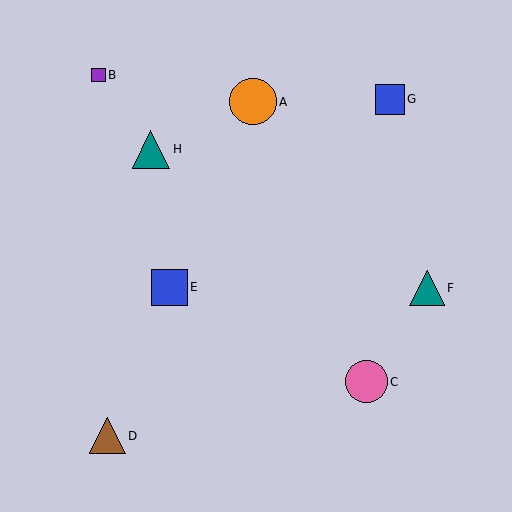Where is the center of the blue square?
The center of the blue square is at (390, 99).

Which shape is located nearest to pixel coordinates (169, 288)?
The blue square (labeled E) at (169, 287) is nearest to that location.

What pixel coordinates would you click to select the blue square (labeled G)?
Click at (390, 99) to select the blue square G.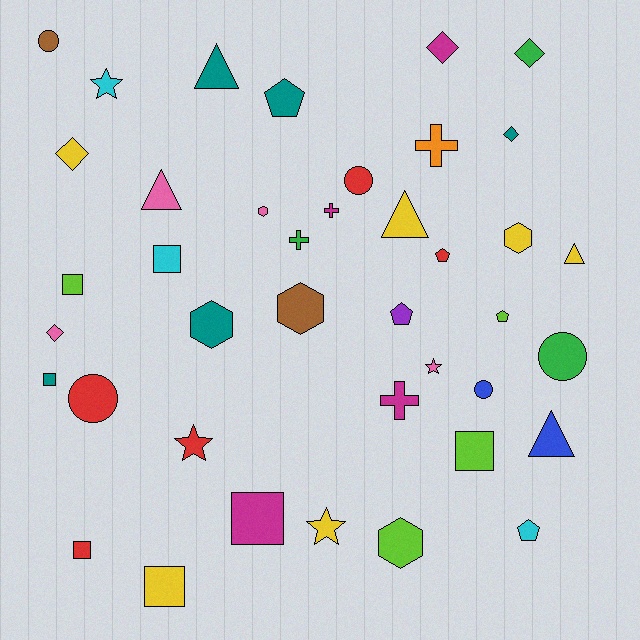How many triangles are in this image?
There are 5 triangles.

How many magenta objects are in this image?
There are 4 magenta objects.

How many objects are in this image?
There are 40 objects.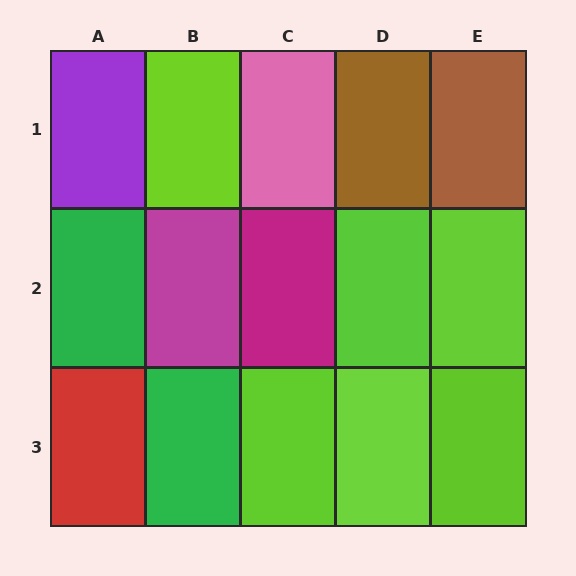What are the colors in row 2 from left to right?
Green, magenta, magenta, lime, lime.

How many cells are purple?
1 cell is purple.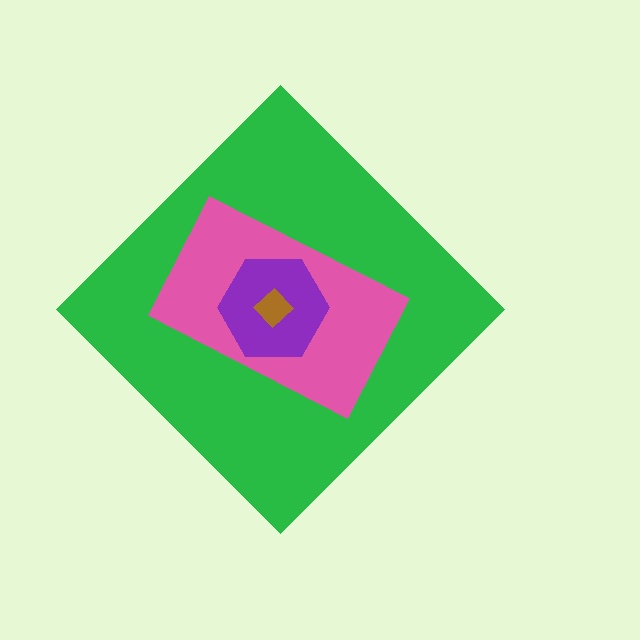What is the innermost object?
The brown diamond.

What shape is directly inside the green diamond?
The pink rectangle.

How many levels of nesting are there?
4.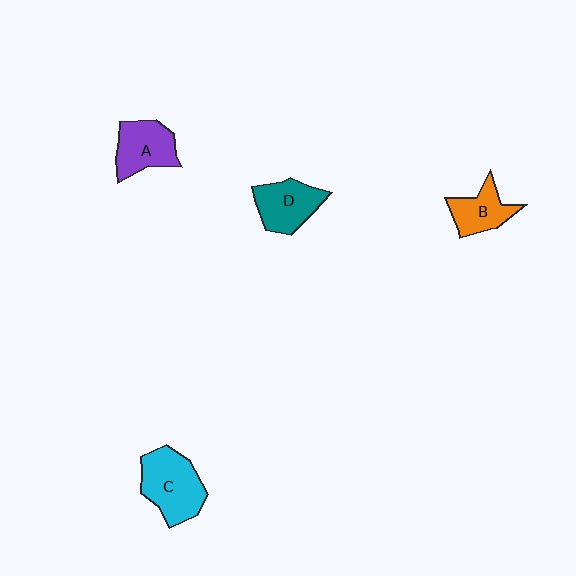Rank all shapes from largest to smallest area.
From largest to smallest: C (cyan), D (teal), A (purple), B (orange).